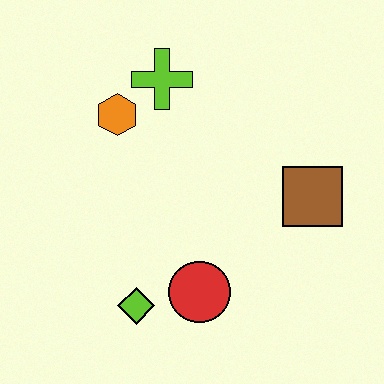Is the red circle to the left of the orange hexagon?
No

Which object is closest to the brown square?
The red circle is closest to the brown square.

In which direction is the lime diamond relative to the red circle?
The lime diamond is to the left of the red circle.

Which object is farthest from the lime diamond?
The lime cross is farthest from the lime diamond.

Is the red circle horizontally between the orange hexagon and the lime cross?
No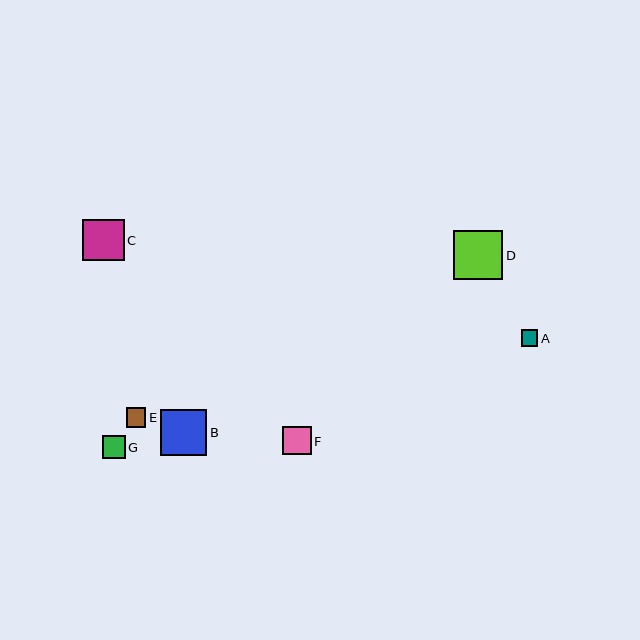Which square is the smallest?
Square A is the smallest with a size of approximately 16 pixels.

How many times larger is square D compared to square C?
Square D is approximately 1.2 times the size of square C.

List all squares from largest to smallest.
From largest to smallest: D, B, C, F, G, E, A.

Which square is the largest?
Square D is the largest with a size of approximately 49 pixels.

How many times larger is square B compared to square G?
Square B is approximately 2.0 times the size of square G.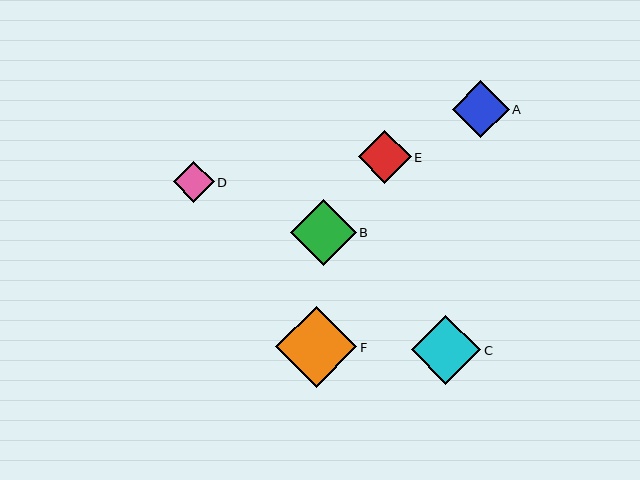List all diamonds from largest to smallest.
From largest to smallest: F, C, B, A, E, D.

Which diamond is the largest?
Diamond F is the largest with a size of approximately 81 pixels.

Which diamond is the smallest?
Diamond D is the smallest with a size of approximately 41 pixels.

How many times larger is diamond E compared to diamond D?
Diamond E is approximately 1.3 times the size of diamond D.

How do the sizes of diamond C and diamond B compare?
Diamond C and diamond B are approximately the same size.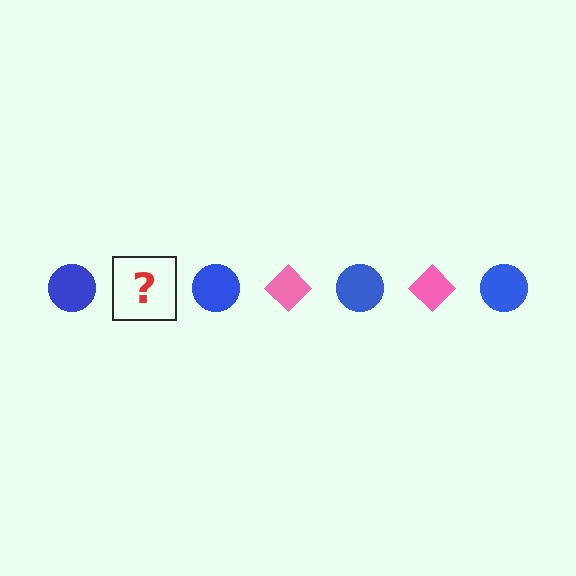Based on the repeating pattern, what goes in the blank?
The blank should be a pink diamond.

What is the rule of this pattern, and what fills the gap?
The rule is that the pattern alternates between blue circle and pink diamond. The gap should be filled with a pink diamond.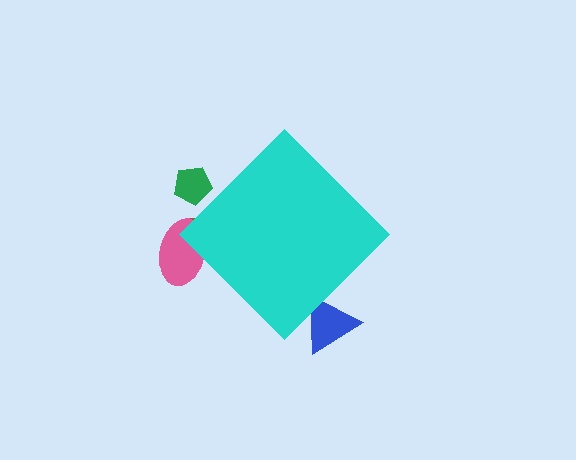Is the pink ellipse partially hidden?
Yes, the pink ellipse is partially hidden behind the cyan diamond.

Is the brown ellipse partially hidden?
Yes, the brown ellipse is partially hidden behind the cyan diamond.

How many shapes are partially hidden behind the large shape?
4 shapes are partially hidden.